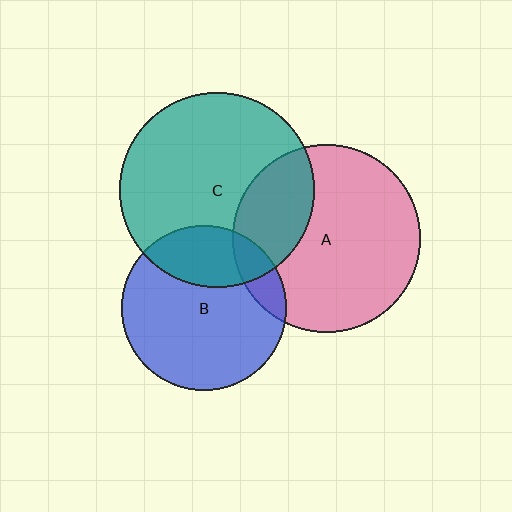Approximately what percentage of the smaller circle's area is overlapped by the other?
Approximately 25%.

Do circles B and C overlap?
Yes.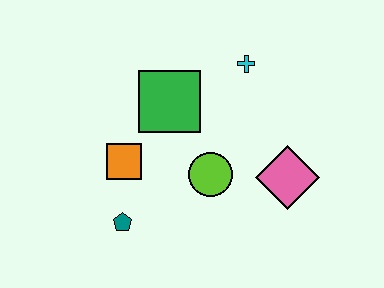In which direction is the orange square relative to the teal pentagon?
The orange square is above the teal pentagon.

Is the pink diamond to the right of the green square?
Yes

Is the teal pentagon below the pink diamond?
Yes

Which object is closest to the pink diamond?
The lime circle is closest to the pink diamond.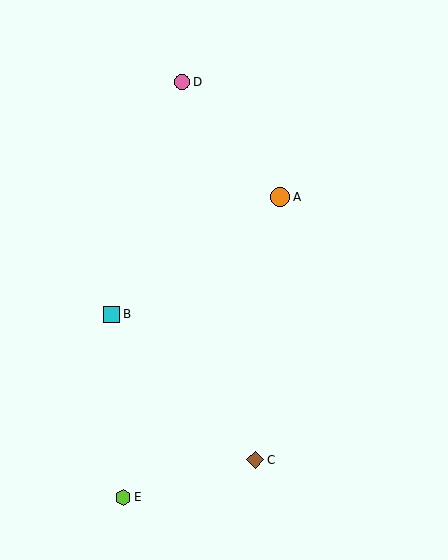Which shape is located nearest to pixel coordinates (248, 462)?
The brown diamond (labeled C) at (255, 460) is nearest to that location.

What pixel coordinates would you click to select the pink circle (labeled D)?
Click at (182, 82) to select the pink circle D.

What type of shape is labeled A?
Shape A is an orange circle.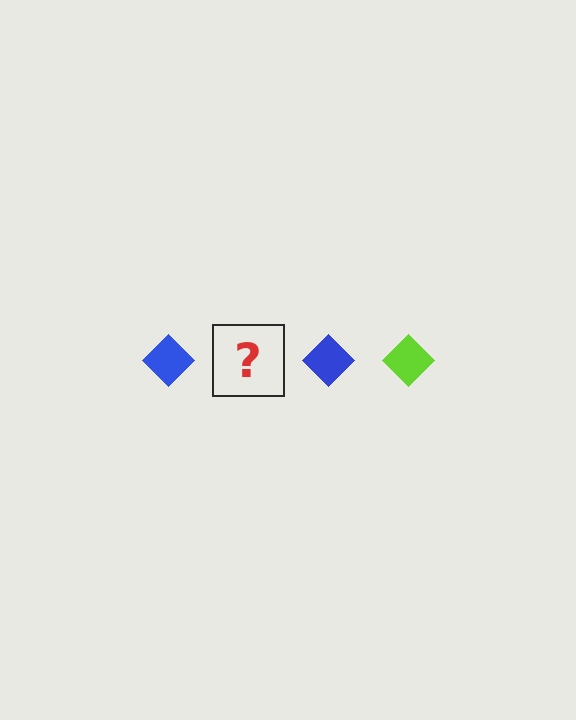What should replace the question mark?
The question mark should be replaced with a lime diamond.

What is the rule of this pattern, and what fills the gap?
The rule is that the pattern cycles through blue, lime diamonds. The gap should be filled with a lime diamond.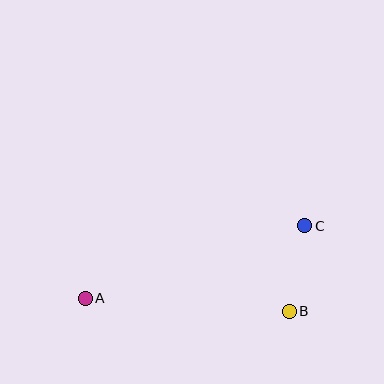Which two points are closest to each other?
Points B and C are closest to each other.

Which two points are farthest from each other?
Points A and C are farthest from each other.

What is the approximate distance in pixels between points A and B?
The distance between A and B is approximately 204 pixels.